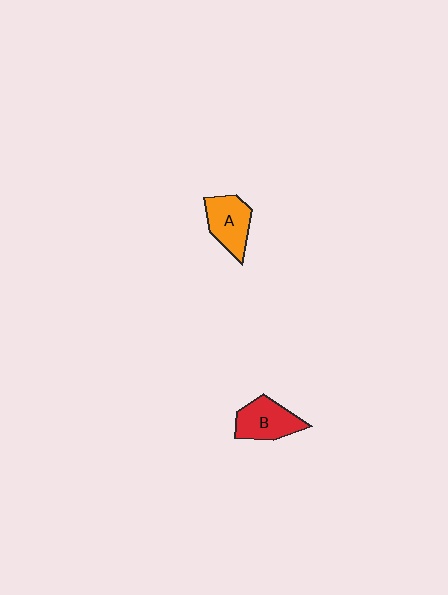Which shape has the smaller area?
Shape A (orange).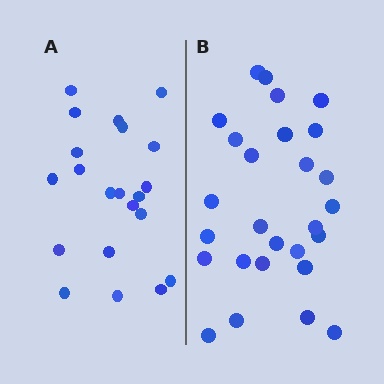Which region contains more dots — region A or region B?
Region B (the right region) has more dots.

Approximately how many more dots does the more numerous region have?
Region B has about 6 more dots than region A.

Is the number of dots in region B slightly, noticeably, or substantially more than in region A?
Region B has noticeably more, but not dramatically so. The ratio is roughly 1.3 to 1.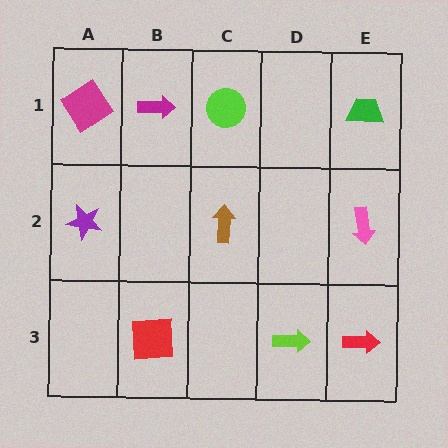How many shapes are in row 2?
3 shapes.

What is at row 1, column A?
A magenta diamond.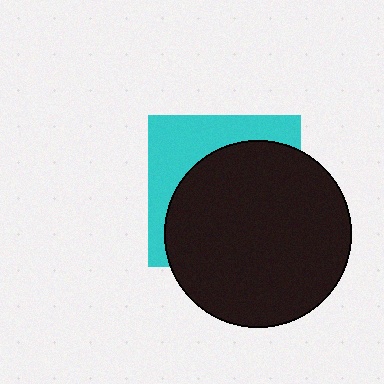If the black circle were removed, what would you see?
You would see the complete cyan square.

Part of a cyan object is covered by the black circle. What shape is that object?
It is a square.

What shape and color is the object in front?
The object in front is a black circle.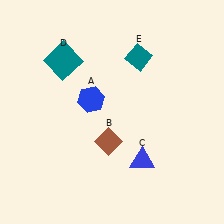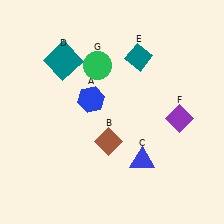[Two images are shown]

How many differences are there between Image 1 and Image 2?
There are 2 differences between the two images.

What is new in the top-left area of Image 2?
A green circle (G) was added in the top-left area of Image 2.